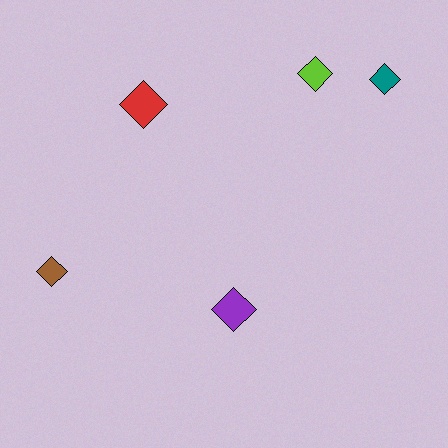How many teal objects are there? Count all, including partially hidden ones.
There is 1 teal object.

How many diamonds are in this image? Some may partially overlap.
There are 5 diamonds.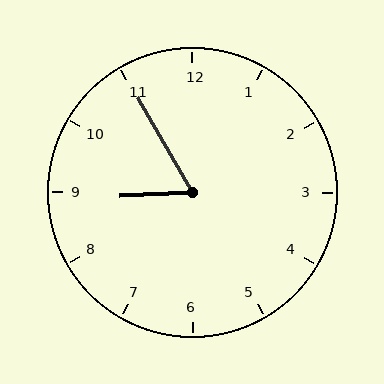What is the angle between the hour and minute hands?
Approximately 62 degrees.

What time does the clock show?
8:55.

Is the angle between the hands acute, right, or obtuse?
It is acute.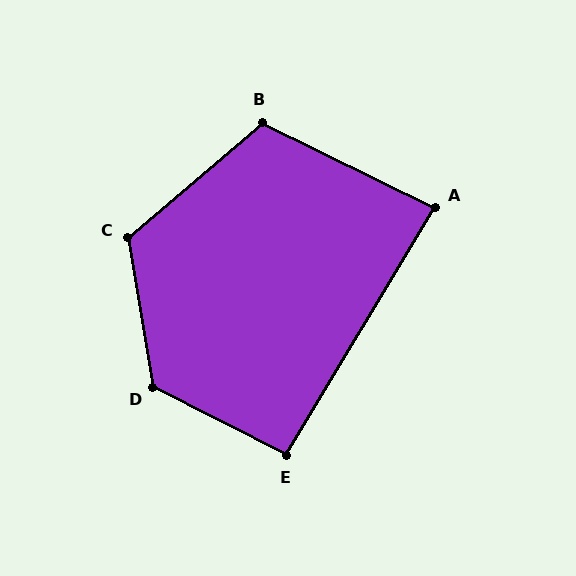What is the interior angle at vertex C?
Approximately 121 degrees (obtuse).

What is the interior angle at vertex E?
Approximately 94 degrees (approximately right).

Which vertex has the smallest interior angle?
A, at approximately 85 degrees.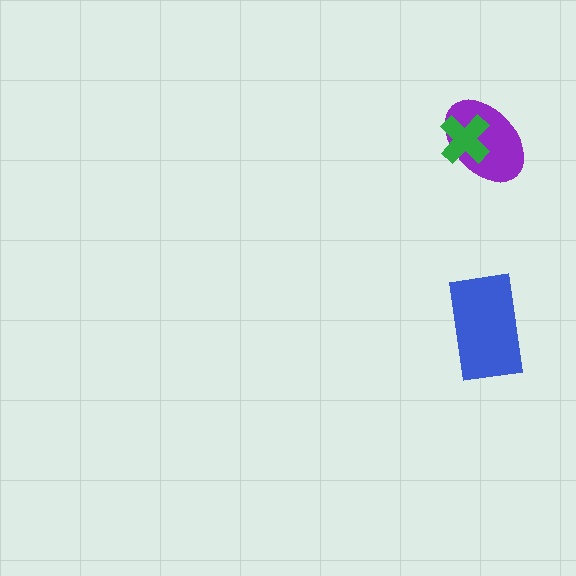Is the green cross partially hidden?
No, no other shape covers it.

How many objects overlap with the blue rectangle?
0 objects overlap with the blue rectangle.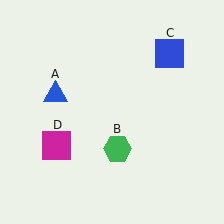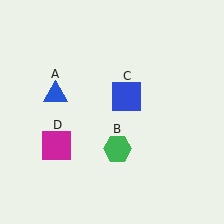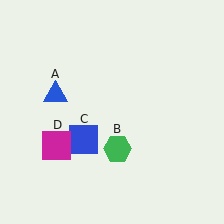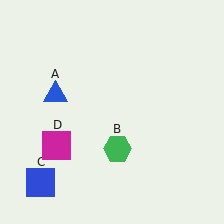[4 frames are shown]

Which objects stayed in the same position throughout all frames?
Blue triangle (object A) and green hexagon (object B) and magenta square (object D) remained stationary.